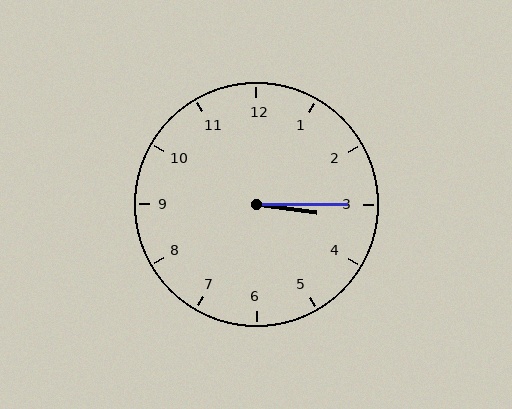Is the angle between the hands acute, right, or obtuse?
It is acute.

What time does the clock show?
3:15.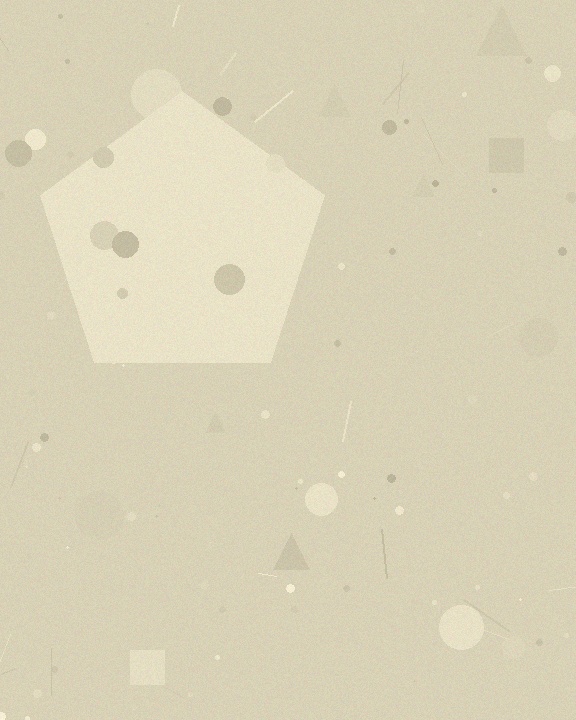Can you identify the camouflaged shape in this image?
The camouflaged shape is a pentagon.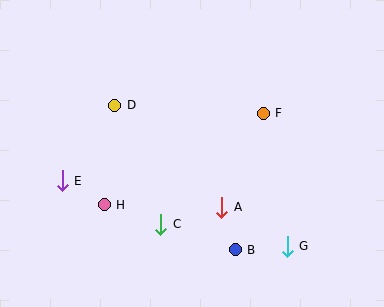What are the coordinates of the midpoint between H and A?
The midpoint between H and A is at (163, 206).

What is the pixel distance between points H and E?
The distance between H and E is 48 pixels.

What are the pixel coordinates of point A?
Point A is at (222, 207).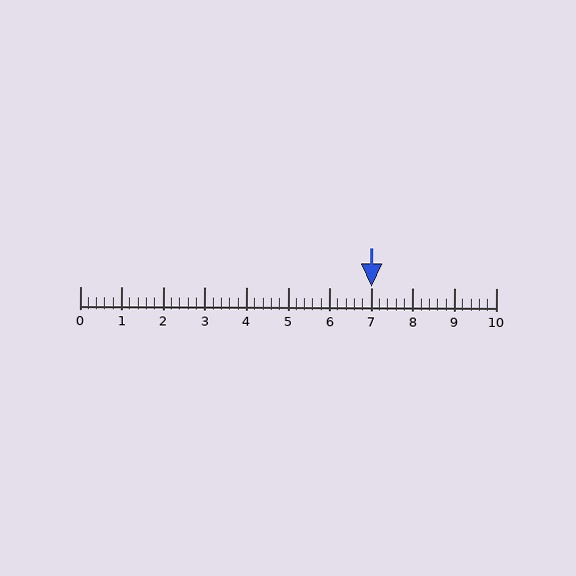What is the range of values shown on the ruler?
The ruler shows values from 0 to 10.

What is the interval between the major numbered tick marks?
The major tick marks are spaced 1 units apart.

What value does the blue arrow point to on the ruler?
The blue arrow points to approximately 7.0.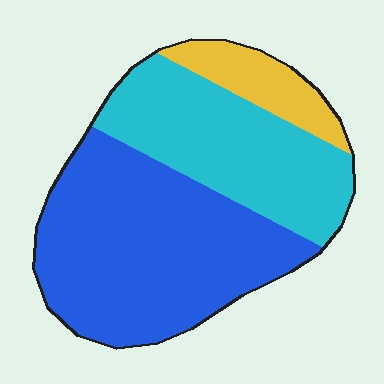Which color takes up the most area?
Blue, at roughly 55%.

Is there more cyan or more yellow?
Cyan.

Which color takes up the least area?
Yellow, at roughly 10%.